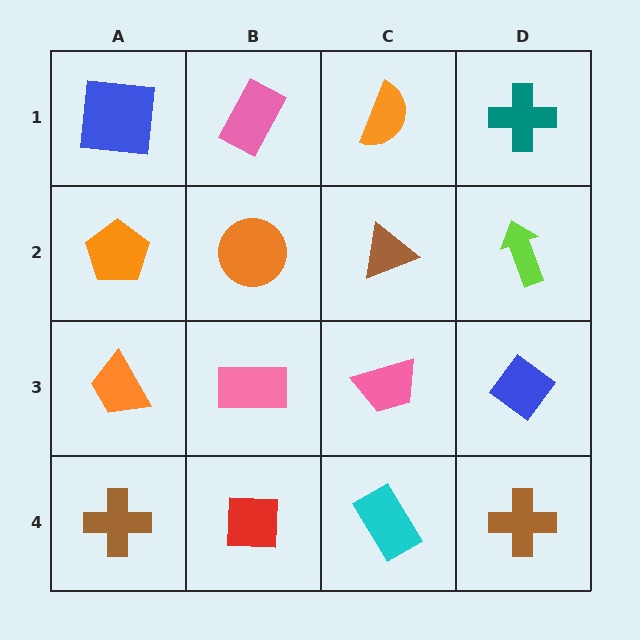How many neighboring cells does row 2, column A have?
3.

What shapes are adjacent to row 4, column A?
An orange trapezoid (row 3, column A), a red square (row 4, column B).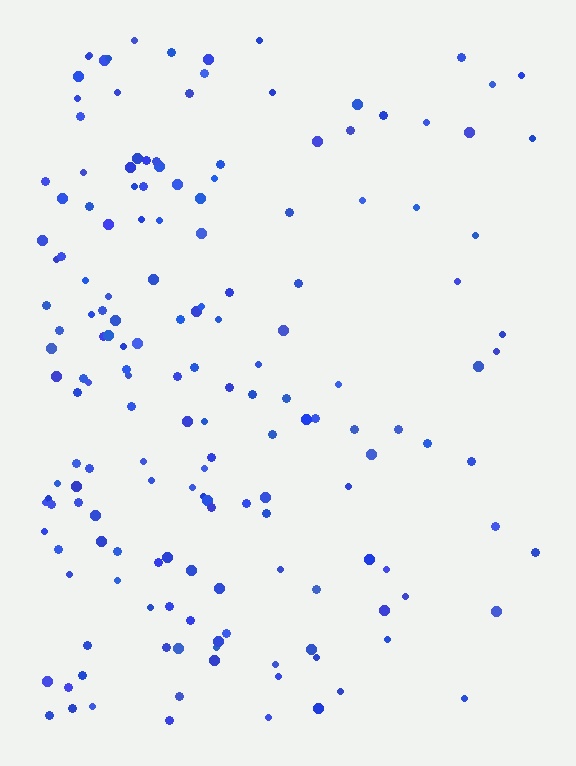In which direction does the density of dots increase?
From right to left, with the left side densest.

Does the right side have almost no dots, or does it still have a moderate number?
Still a moderate number, just noticeably fewer than the left.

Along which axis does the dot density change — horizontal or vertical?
Horizontal.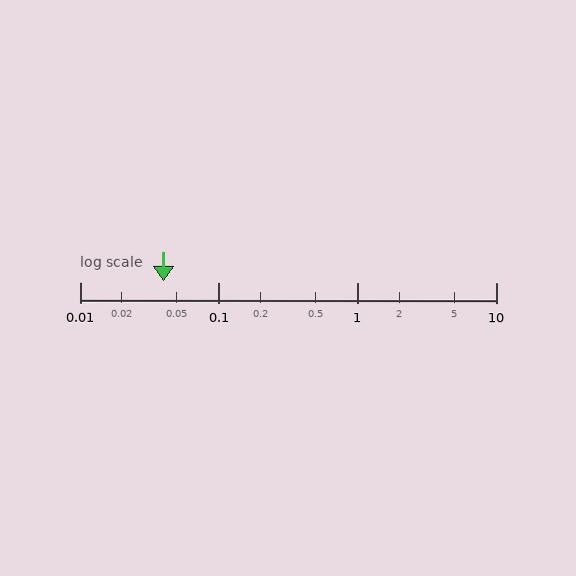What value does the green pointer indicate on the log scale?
The pointer indicates approximately 0.04.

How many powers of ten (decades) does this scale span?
The scale spans 3 decades, from 0.01 to 10.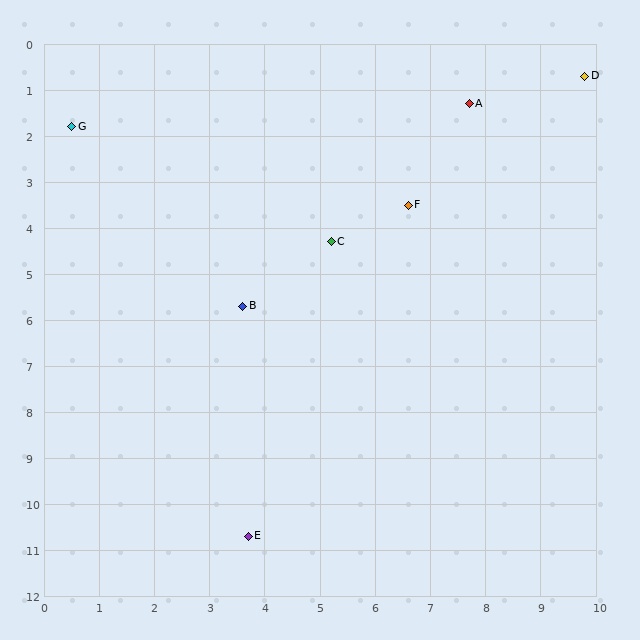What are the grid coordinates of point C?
Point C is at approximately (5.2, 4.3).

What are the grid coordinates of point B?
Point B is at approximately (3.6, 5.7).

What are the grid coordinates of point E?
Point E is at approximately (3.7, 10.7).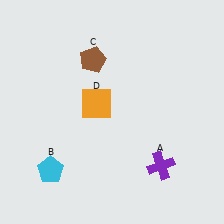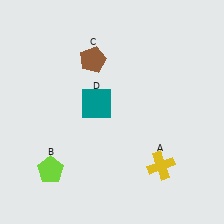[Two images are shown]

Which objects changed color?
A changed from purple to yellow. B changed from cyan to lime. D changed from orange to teal.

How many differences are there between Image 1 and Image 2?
There are 3 differences between the two images.